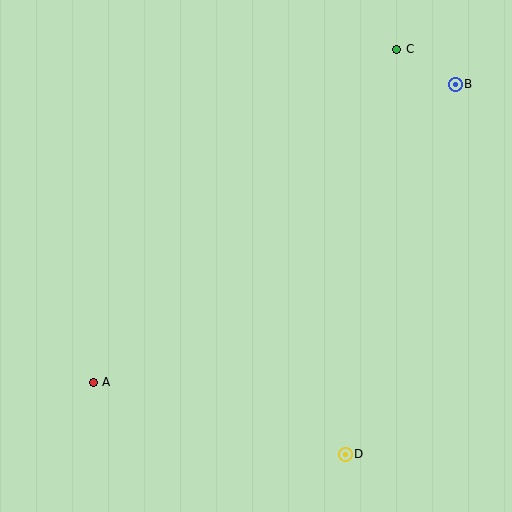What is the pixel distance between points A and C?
The distance between A and C is 450 pixels.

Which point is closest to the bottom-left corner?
Point A is closest to the bottom-left corner.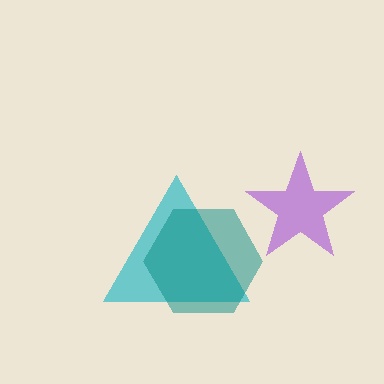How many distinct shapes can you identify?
There are 3 distinct shapes: a cyan triangle, a purple star, a teal hexagon.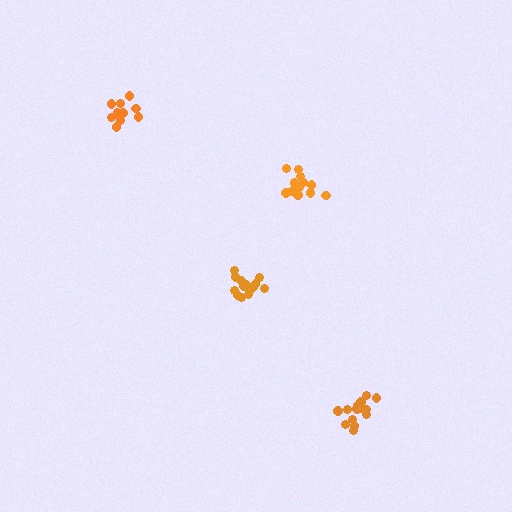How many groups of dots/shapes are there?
There are 4 groups.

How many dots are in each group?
Group 1: 11 dots, Group 2: 15 dots, Group 3: 17 dots, Group 4: 15 dots (58 total).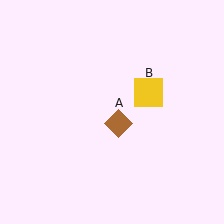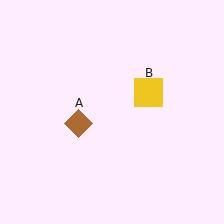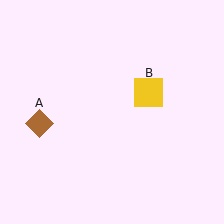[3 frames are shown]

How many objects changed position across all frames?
1 object changed position: brown diamond (object A).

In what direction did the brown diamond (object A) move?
The brown diamond (object A) moved left.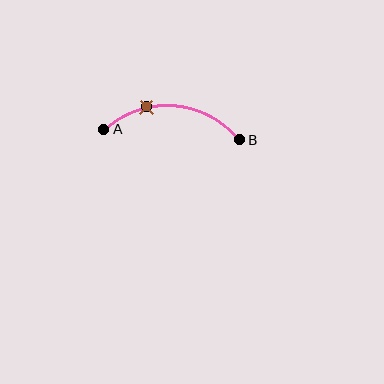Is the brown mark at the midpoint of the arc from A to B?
No. The brown mark lies on the arc but is closer to endpoint A. The arc midpoint would be at the point on the curve equidistant along the arc from both A and B.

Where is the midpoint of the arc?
The arc midpoint is the point on the curve farthest from the straight line joining A and B. It sits above that line.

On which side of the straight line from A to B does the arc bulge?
The arc bulges above the straight line connecting A and B.